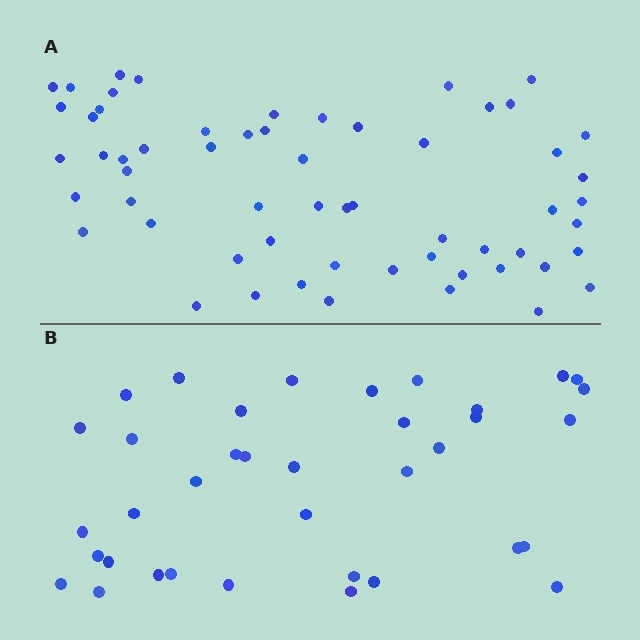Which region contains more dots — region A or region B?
Region A (the top region) has more dots.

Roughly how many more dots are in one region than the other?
Region A has approximately 20 more dots than region B.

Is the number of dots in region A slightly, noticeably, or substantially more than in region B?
Region A has substantially more. The ratio is roughly 1.6 to 1.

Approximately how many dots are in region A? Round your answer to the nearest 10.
About 60 dots. (The exact count is 59, which rounds to 60.)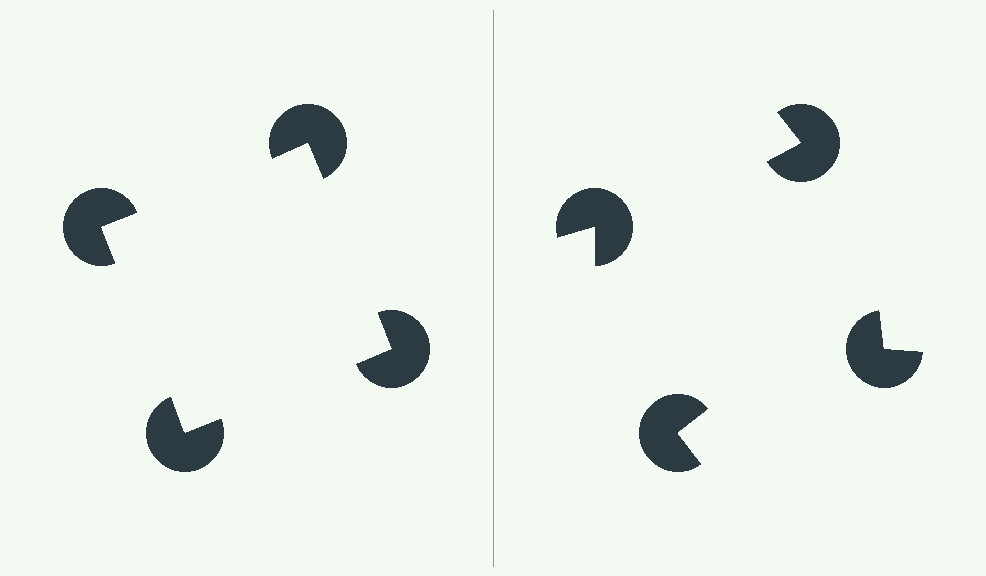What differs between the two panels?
The pac-man discs are positioned identically on both sides; only the wedge orientations differ. On the left they align to a square; on the right they are misaligned.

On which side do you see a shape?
An illusory square appears on the left side. On the right side the wedge cuts are rotated, so no coherent shape forms.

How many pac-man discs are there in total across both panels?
8 — 4 on each side.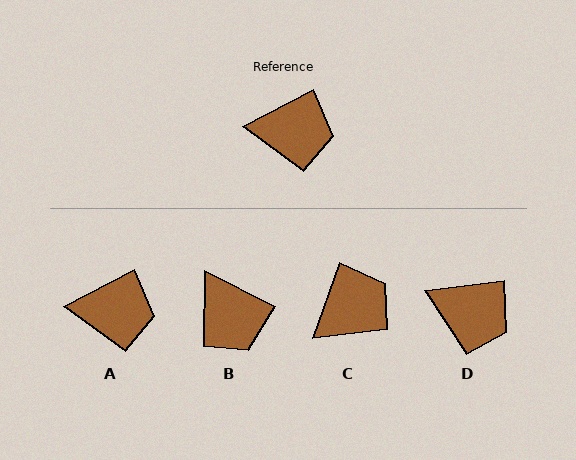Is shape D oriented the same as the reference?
No, it is off by about 20 degrees.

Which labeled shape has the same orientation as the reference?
A.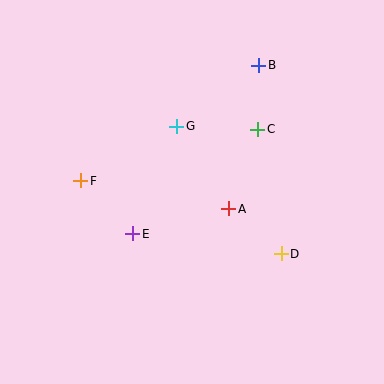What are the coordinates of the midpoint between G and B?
The midpoint between G and B is at (218, 96).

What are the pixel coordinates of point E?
Point E is at (133, 234).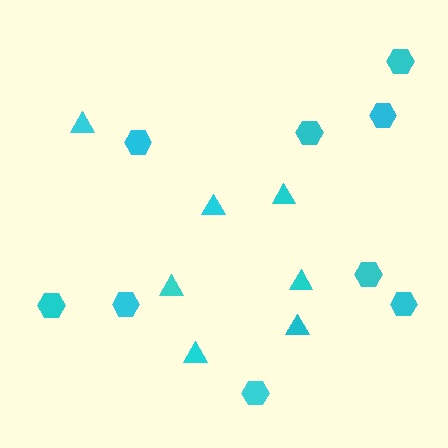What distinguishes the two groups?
There are 2 groups: one group of triangles (7) and one group of hexagons (9).